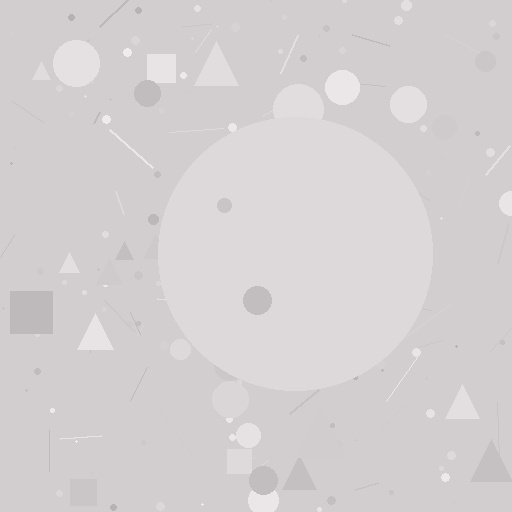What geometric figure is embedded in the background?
A circle is embedded in the background.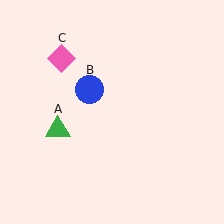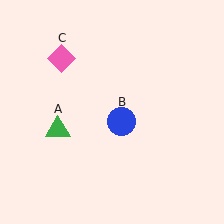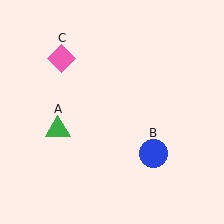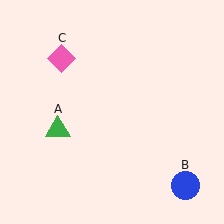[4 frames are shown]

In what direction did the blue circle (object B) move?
The blue circle (object B) moved down and to the right.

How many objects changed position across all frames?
1 object changed position: blue circle (object B).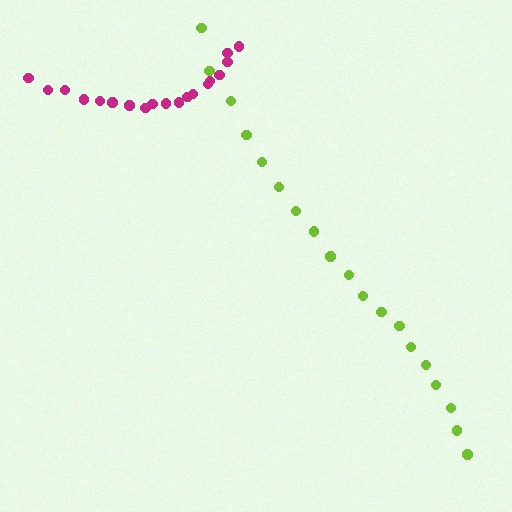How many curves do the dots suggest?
There are 2 distinct paths.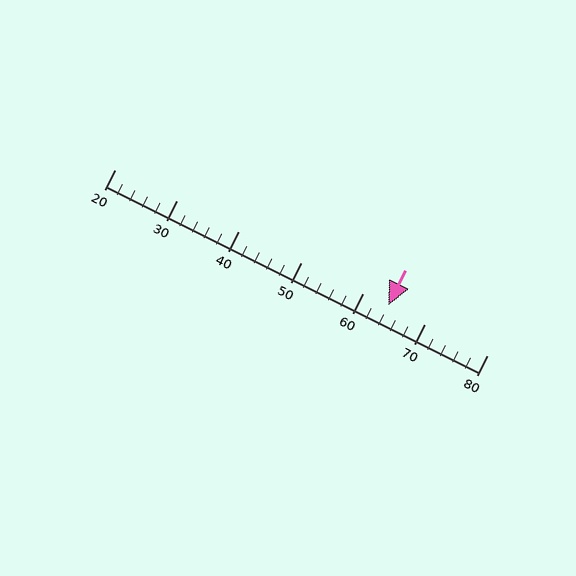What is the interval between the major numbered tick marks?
The major tick marks are spaced 10 units apart.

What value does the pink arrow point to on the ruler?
The pink arrow points to approximately 64.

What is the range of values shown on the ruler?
The ruler shows values from 20 to 80.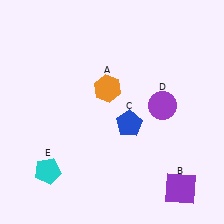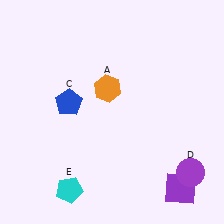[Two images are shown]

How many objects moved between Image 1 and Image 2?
3 objects moved between the two images.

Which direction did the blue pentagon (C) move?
The blue pentagon (C) moved left.